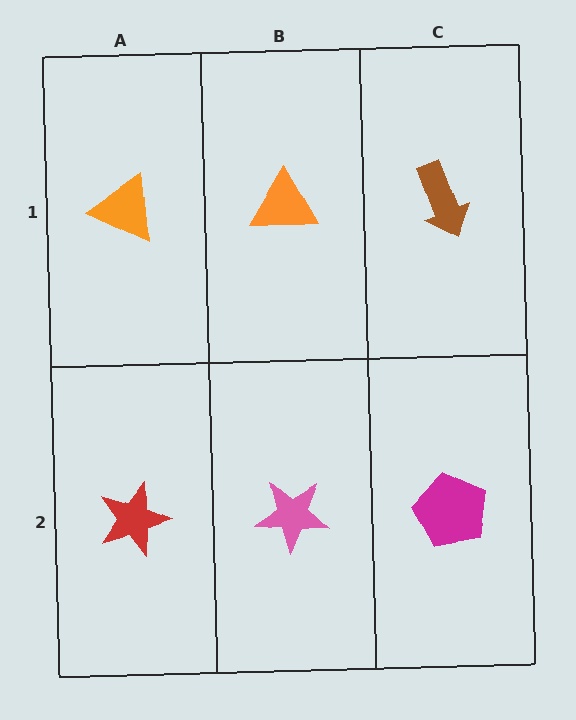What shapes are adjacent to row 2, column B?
An orange triangle (row 1, column B), a red star (row 2, column A), a magenta pentagon (row 2, column C).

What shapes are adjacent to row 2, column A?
An orange triangle (row 1, column A), a pink star (row 2, column B).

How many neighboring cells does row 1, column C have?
2.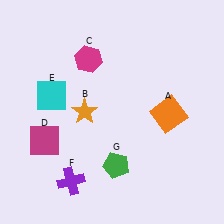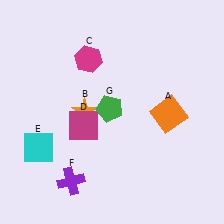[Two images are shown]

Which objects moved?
The objects that moved are: the magenta square (D), the cyan square (E), the green pentagon (G).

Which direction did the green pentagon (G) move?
The green pentagon (G) moved up.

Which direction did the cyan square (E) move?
The cyan square (E) moved down.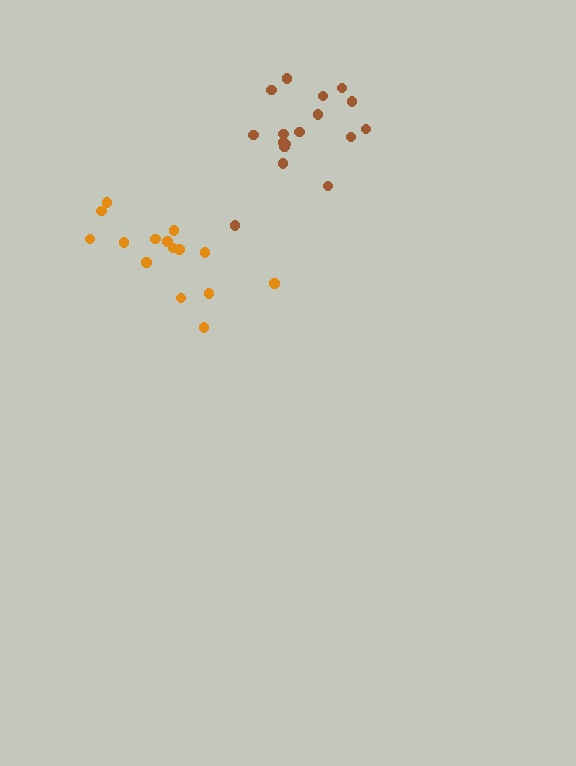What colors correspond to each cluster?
The clusters are colored: brown, orange.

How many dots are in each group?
Group 1: 17 dots, Group 2: 16 dots (33 total).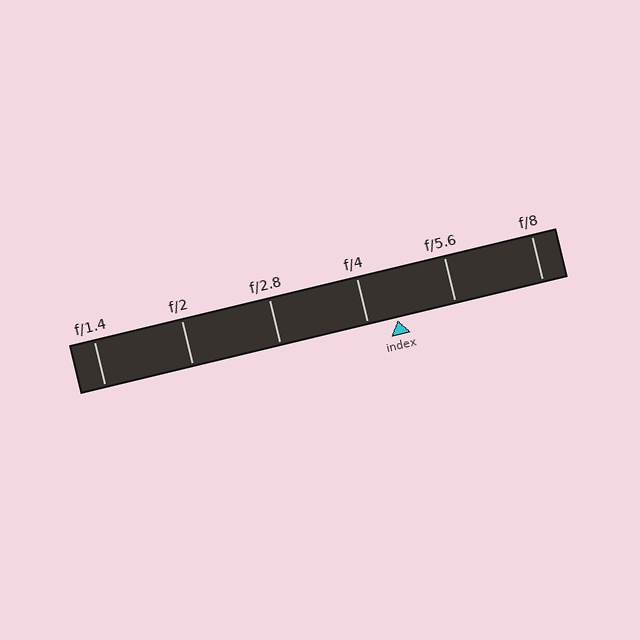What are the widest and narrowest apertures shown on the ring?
The widest aperture shown is f/1.4 and the narrowest is f/8.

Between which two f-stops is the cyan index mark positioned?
The index mark is between f/4 and f/5.6.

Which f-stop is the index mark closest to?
The index mark is closest to f/4.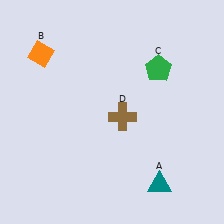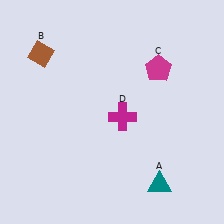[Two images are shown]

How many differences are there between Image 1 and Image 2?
There are 3 differences between the two images.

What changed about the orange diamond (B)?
In Image 1, B is orange. In Image 2, it changed to brown.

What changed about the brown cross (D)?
In Image 1, D is brown. In Image 2, it changed to magenta.